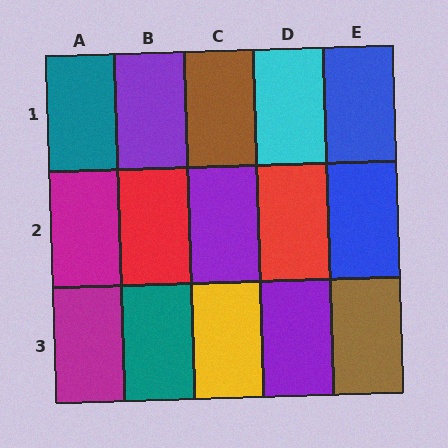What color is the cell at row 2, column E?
Blue.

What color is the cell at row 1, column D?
Cyan.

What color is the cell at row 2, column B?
Red.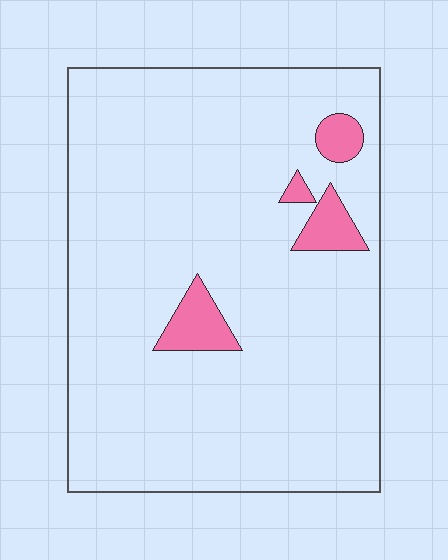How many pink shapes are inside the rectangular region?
4.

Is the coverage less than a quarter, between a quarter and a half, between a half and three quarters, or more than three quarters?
Less than a quarter.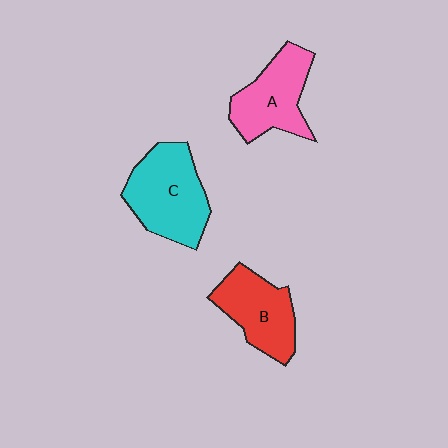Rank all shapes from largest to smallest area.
From largest to smallest: C (cyan), A (pink), B (red).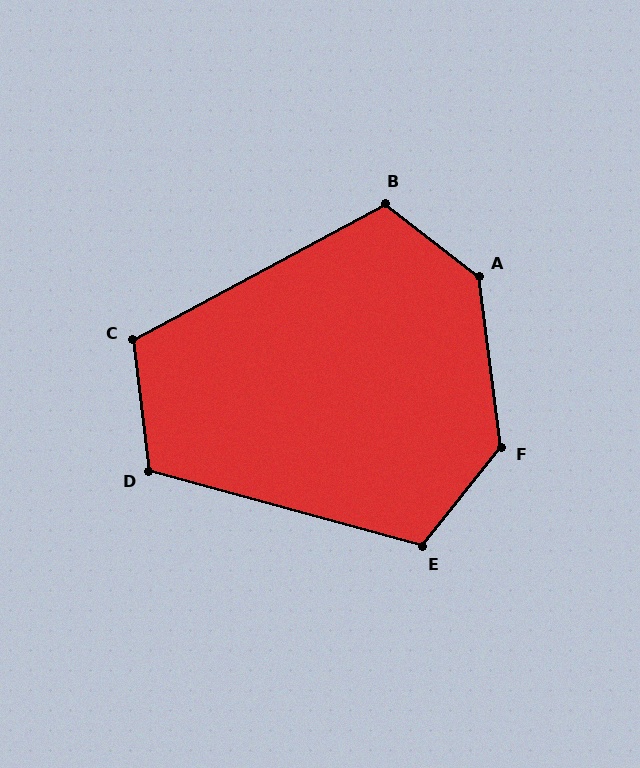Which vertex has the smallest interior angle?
C, at approximately 112 degrees.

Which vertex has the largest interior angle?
A, at approximately 135 degrees.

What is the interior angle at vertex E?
Approximately 113 degrees (obtuse).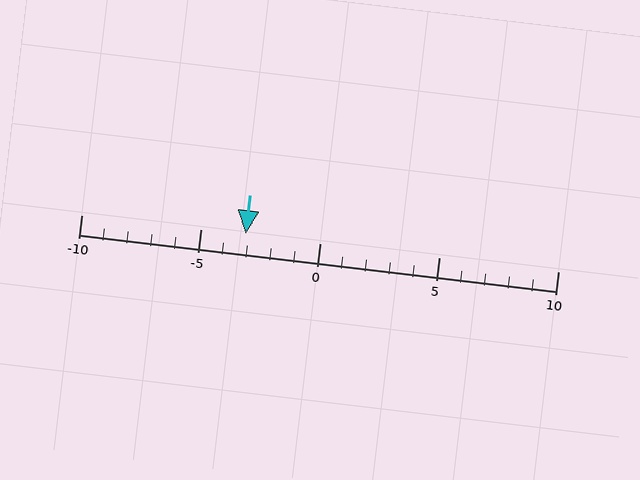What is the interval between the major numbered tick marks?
The major tick marks are spaced 5 units apart.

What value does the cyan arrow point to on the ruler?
The cyan arrow points to approximately -3.